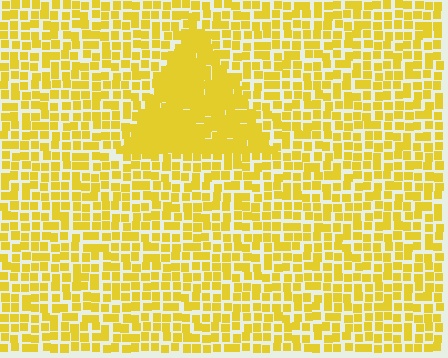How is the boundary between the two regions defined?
The boundary is defined by a change in element density (approximately 1.9x ratio). All elements are the same color, size, and shape.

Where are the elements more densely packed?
The elements are more densely packed inside the triangle boundary.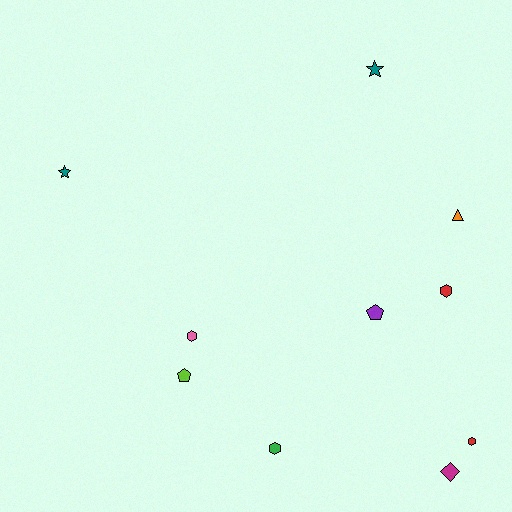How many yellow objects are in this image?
There are no yellow objects.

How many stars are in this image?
There are 2 stars.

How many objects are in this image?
There are 10 objects.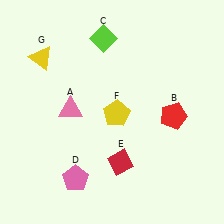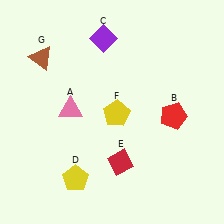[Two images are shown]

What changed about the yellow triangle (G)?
In Image 1, G is yellow. In Image 2, it changed to brown.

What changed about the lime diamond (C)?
In Image 1, C is lime. In Image 2, it changed to purple.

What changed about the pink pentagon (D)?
In Image 1, D is pink. In Image 2, it changed to yellow.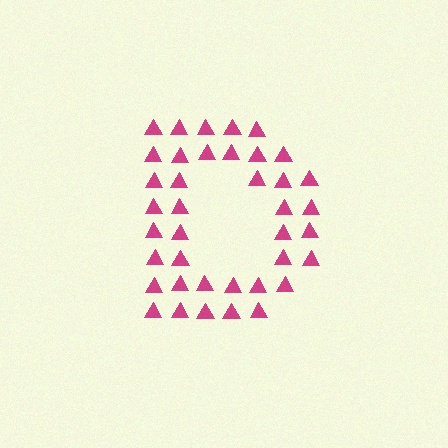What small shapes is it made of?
It is made of small triangles.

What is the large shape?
The large shape is the letter D.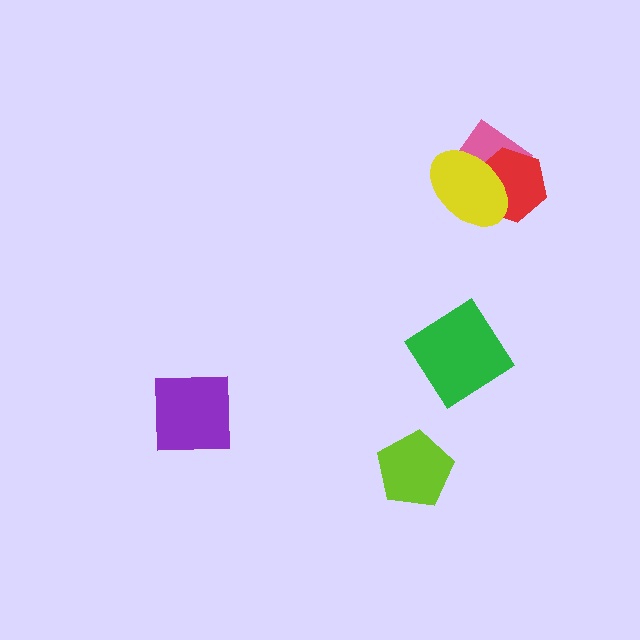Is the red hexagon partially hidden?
Yes, it is partially covered by another shape.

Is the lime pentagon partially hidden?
No, no other shape covers it.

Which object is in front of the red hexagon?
The yellow ellipse is in front of the red hexagon.